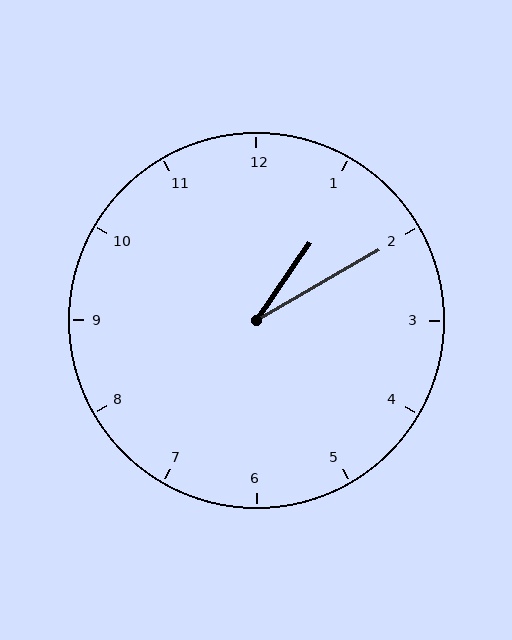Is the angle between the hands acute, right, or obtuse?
It is acute.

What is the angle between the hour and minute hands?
Approximately 25 degrees.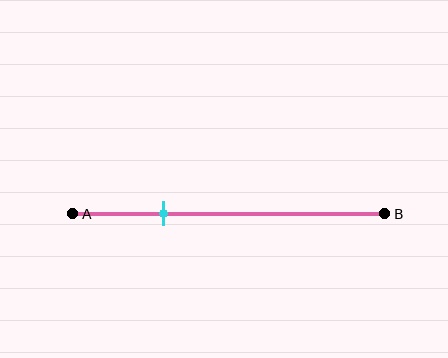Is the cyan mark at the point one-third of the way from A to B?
No, the mark is at about 30% from A, not at the 33% one-third point.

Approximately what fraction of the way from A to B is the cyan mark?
The cyan mark is approximately 30% of the way from A to B.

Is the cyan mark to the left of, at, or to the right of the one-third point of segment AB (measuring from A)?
The cyan mark is to the left of the one-third point of segment AB.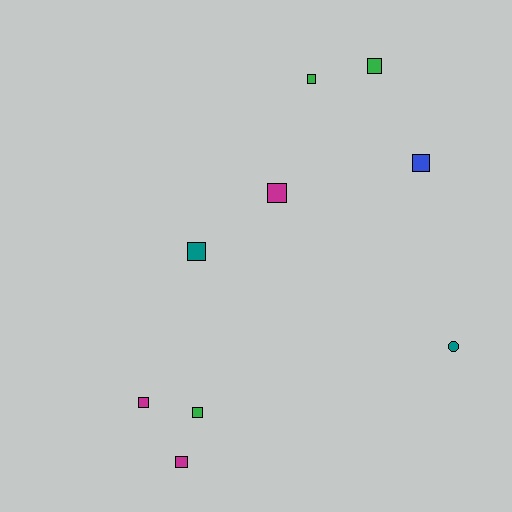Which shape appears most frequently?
Square, with 8 objects.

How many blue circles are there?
There are no blue circles.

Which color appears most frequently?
Green, with 3 objects.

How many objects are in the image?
There are 9 objects.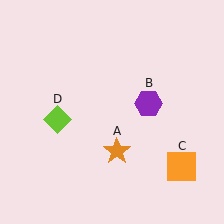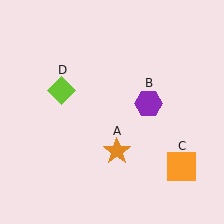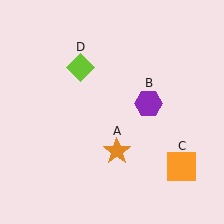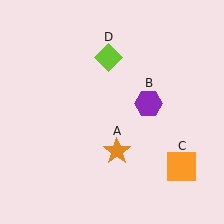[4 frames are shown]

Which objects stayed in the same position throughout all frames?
Orange star (object A) and purple hexagon (object B) and orange square (object C) remained stationary.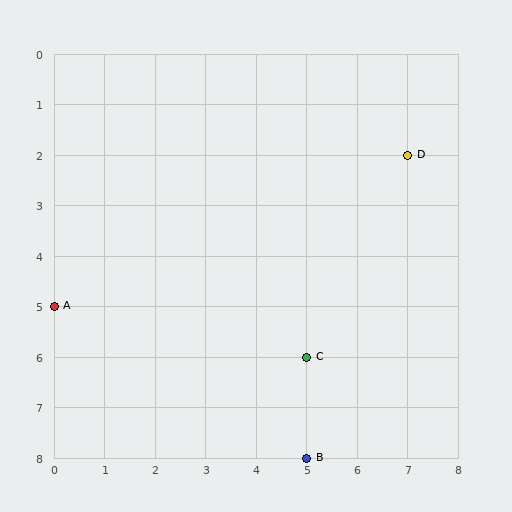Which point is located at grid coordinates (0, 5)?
Point A is at (0, 5).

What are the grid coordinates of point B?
Point B is at grid coordinates (5, 8).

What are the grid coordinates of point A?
Point A is at grid coordinates (0, 5).